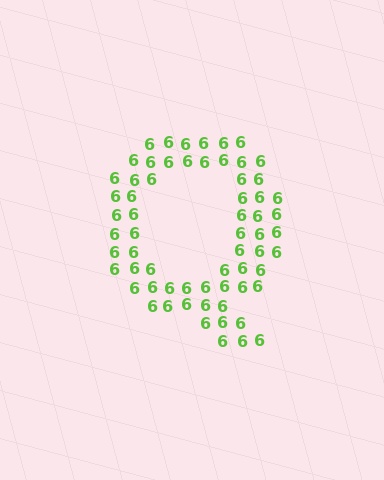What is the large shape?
The large shape is the letter Q.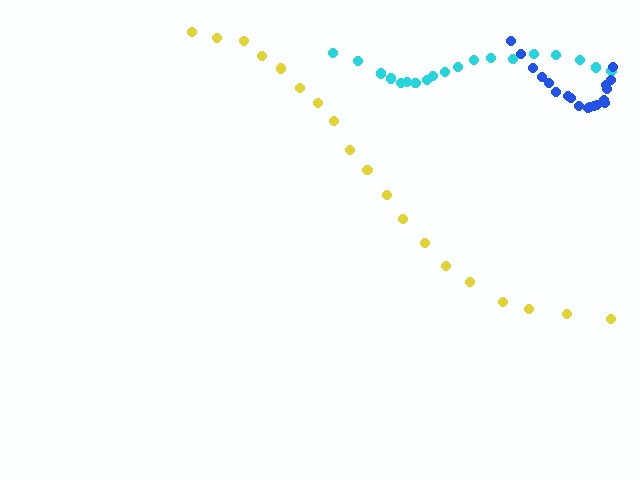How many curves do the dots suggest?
There are 3 distinct paths.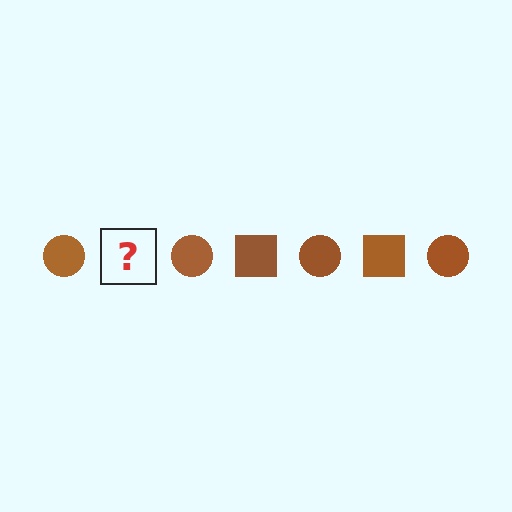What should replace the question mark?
The question mark should be replaced with a brown square.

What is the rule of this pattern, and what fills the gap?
The rule is that the pattern cycles through circle, square shapes in brown. The gap should be filled with a brown square.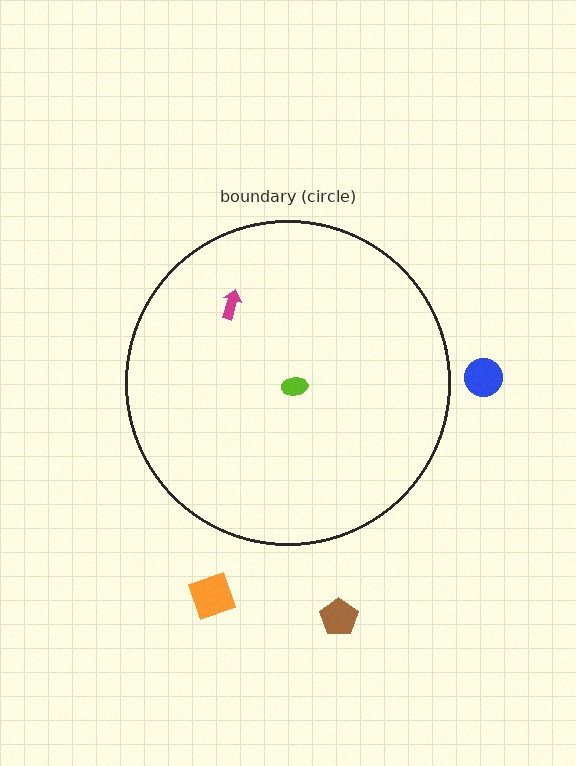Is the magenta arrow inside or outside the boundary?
Inside.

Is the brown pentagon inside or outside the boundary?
Outside.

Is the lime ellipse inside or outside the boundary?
Inside.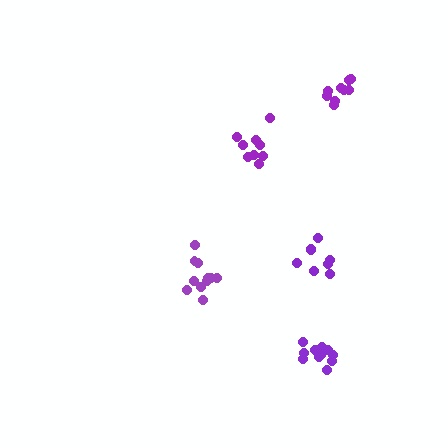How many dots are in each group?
Group 1: 9 dots, Group 2: 8 dots, Group 3: 9 dots, Group 4: 12 dots, Group 5: 11 dots (49 total).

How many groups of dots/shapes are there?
There are 5 groups.